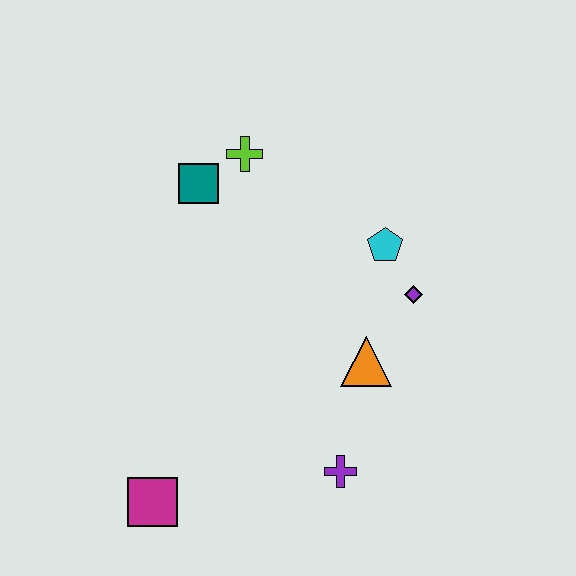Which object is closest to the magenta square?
The purple cross is closest to the magenta square.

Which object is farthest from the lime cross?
The magenta square is farthest from the lime cross.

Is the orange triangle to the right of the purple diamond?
No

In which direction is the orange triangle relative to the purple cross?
The orange triangle is above the purple cross.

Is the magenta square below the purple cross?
Yes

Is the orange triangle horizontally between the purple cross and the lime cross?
No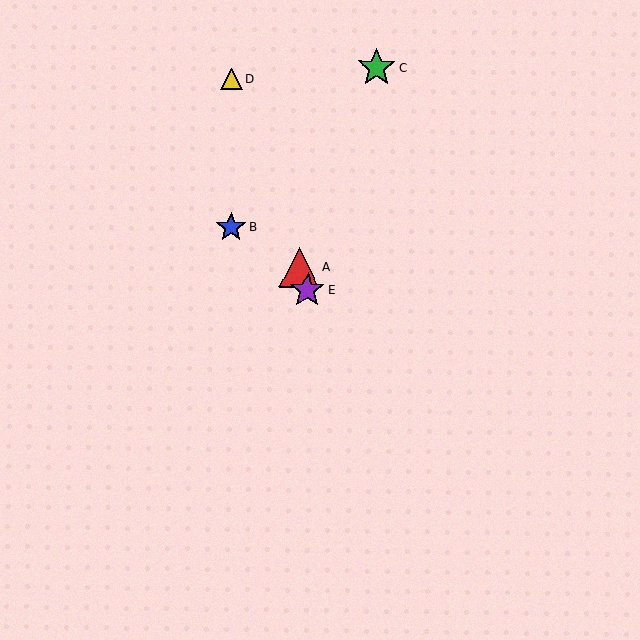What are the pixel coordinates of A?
Object A is at (299, 267).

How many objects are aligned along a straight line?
3 objects (A, D, E) are aligned along a straight line.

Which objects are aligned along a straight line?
Objects A, D, E are aligned along a straight line.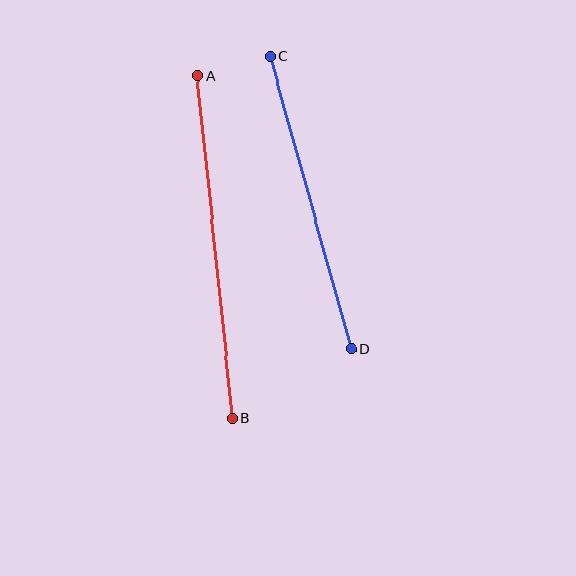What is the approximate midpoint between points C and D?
The midpoint is at approximately (310, 202) pixels.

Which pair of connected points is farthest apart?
Points A and B are farthest apart.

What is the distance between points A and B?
The distance is approximately 344 pixels.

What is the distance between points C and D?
The distance is approximately 304 pixels.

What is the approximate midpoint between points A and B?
The midpoint is at approximately (215, 247) pixels.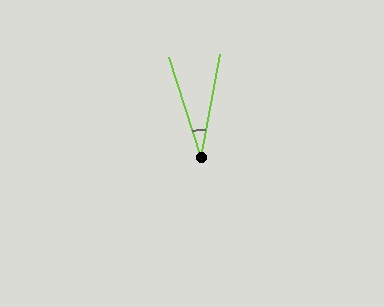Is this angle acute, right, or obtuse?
It is acute.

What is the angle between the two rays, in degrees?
Approximately 28 degrees.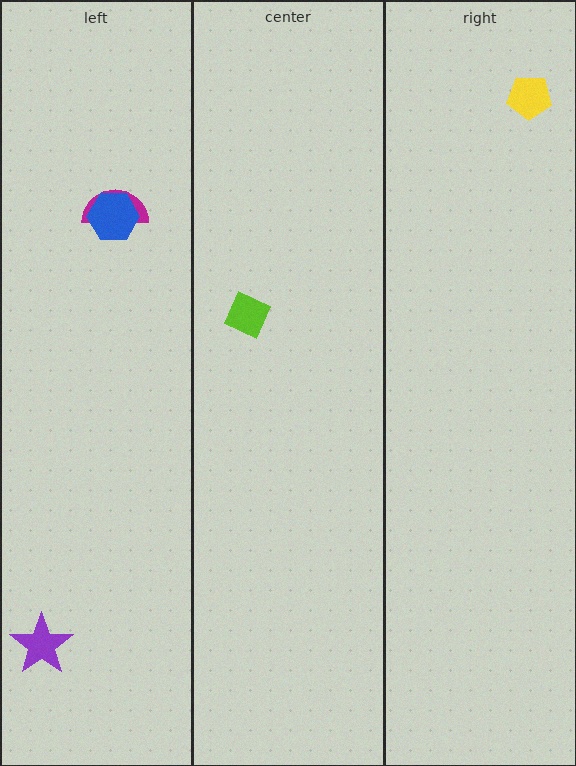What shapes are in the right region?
The yellow pentagon.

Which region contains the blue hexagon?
The left region.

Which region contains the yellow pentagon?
The right region.